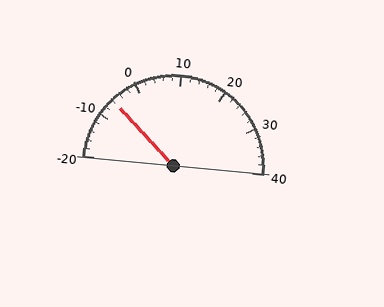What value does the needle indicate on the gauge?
The needle indicates approximately -6.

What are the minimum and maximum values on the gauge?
The gauge ranges from -20 to 40.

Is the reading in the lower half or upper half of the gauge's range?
The reading is in the lower half of the range (-20 to 40).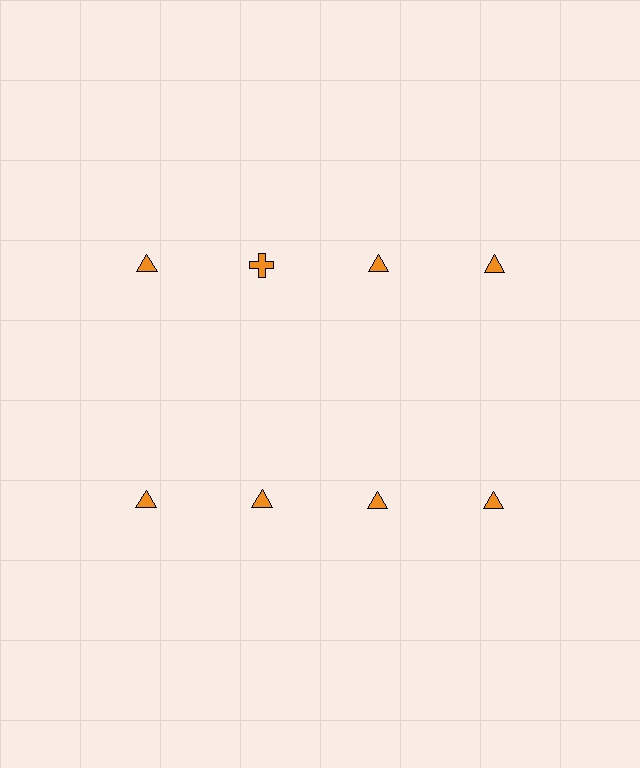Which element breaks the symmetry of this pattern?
The orange cross in the top row, second from left column breaks the symmetry. All other shapes are orange triangles.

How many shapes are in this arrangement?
There are 8 shapes arranged in a grid pattern.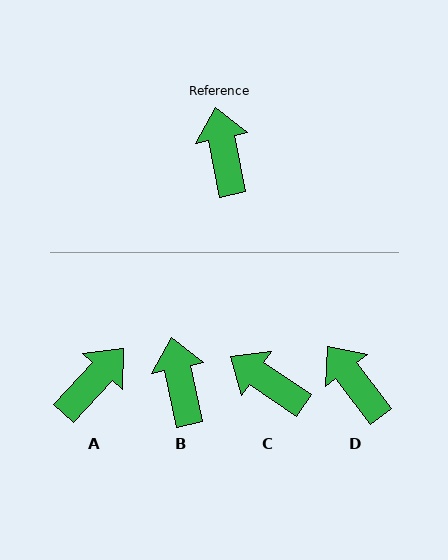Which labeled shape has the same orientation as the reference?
B.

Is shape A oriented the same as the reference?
No, it is off by about 54 degrees.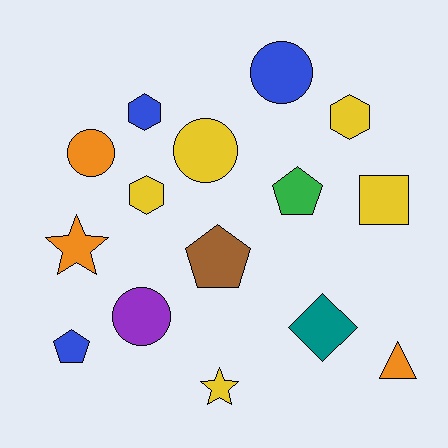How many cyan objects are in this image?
There are no cyan objects.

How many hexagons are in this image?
There are 3 hexagons.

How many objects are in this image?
There are 15 objects.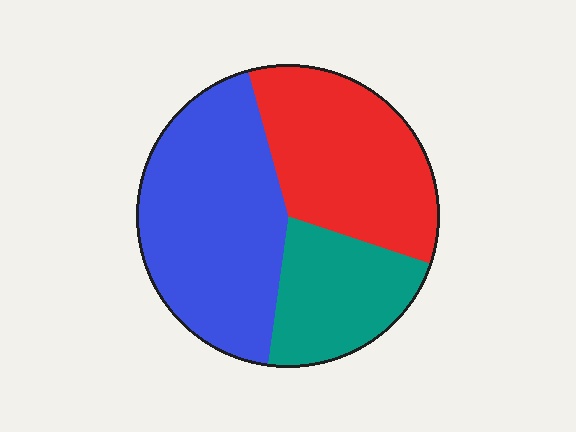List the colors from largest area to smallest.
From largest to smallest: blue, red, teal.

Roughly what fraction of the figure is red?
Red takes up about one third (1/3) of the figure.